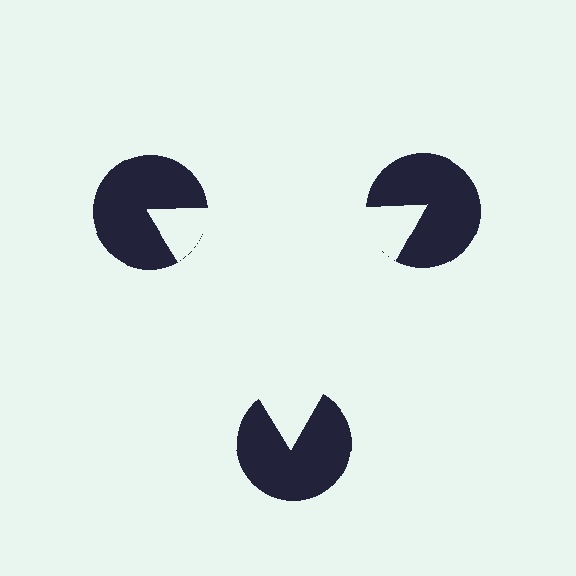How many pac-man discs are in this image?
There are 3 — one at each vertex of the illusory triangle.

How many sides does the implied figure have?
3 sides.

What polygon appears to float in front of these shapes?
An illusory triangle — its edges are inferred from the aligned wedge cuts in the pac-man discs, not physically drawn.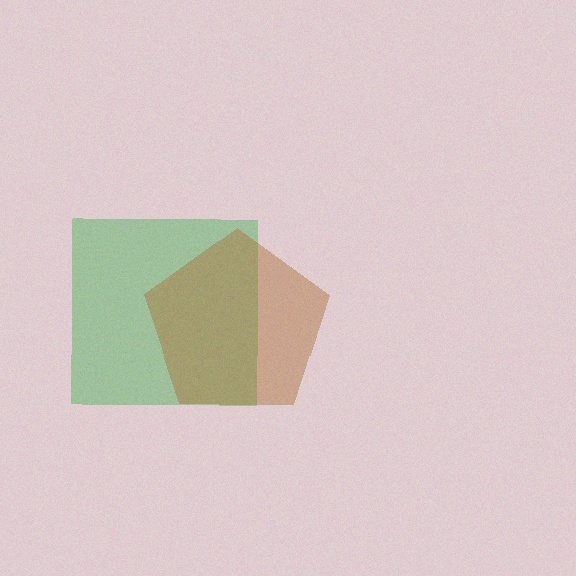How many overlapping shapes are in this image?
There are 2 overlapping shapes in the image.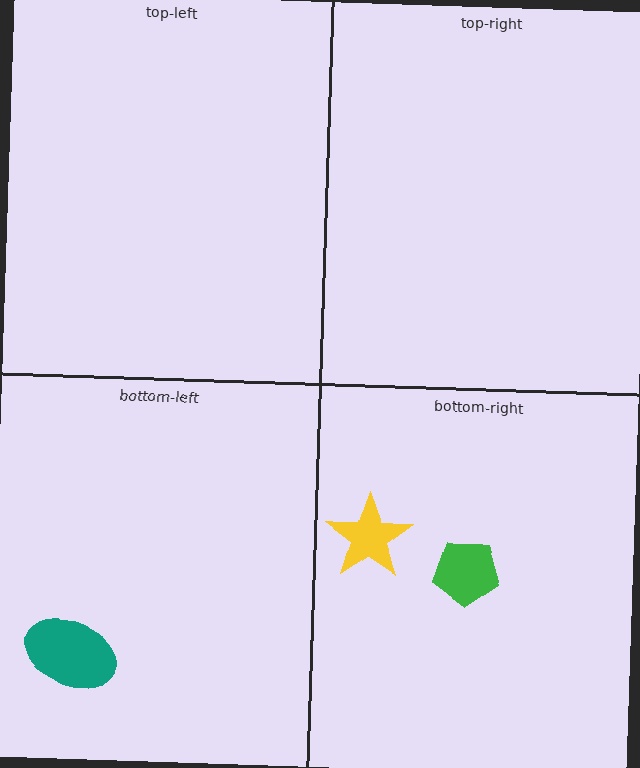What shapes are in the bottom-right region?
The green pentagon, the yellow star.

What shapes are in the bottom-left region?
The teal ellipse.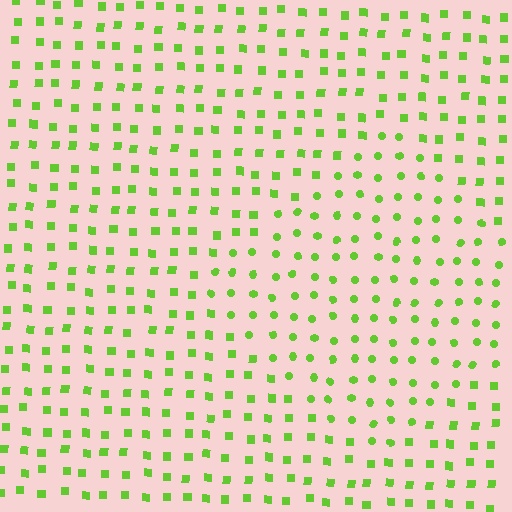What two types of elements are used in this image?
The image uses circles inside the diamond region and squares outside it.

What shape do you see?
I see a diamond.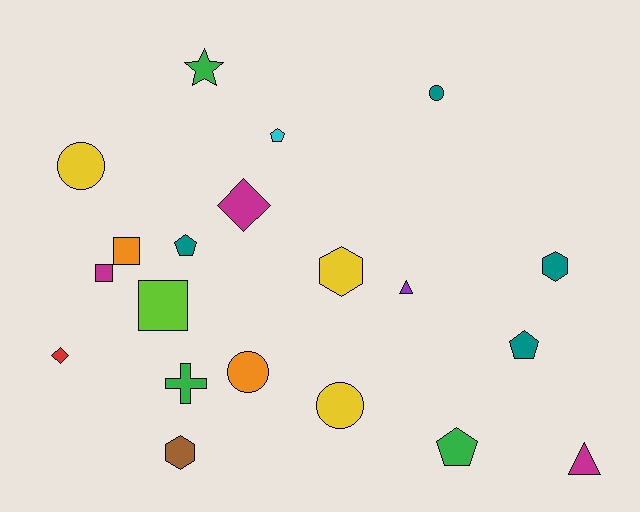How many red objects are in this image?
There is 1 red object.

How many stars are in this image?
There is 1 star.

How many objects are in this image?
There are 20 objects.